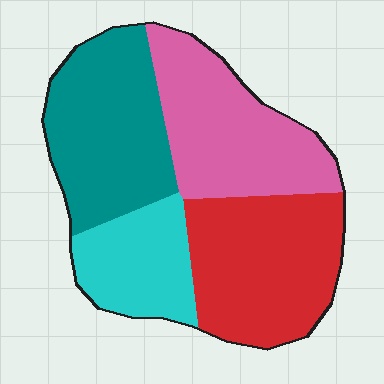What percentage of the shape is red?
Red covers about 30% of the shape.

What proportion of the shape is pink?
Pink covers roughly 25% of the shape.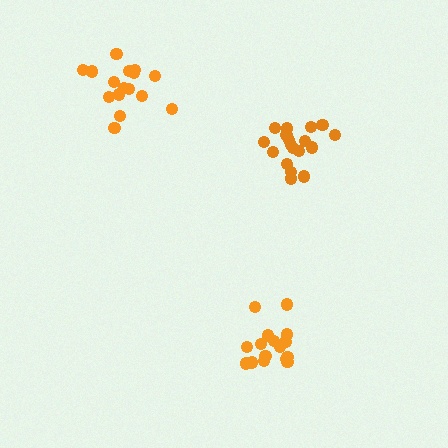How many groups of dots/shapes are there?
There are 3 groups.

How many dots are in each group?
Group 1: 16 dots, Group 2: 18 dots, Group 3: 16 dots (50 total).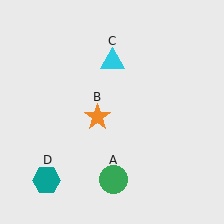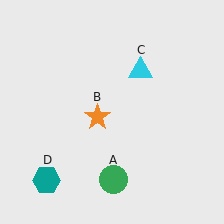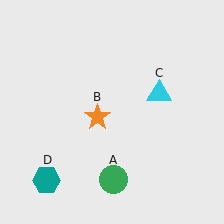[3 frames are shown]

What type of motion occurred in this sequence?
The cyan triangle (object C) rotated clockwise around the center of the scene.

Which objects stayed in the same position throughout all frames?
Green circle (object A) and orange star (object B) and teal hexagon (object D) remained stationary.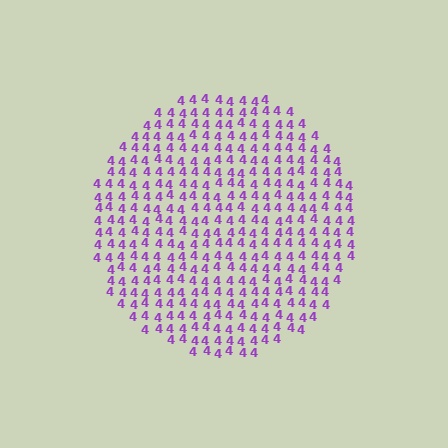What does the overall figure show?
The overall figure shows a circle.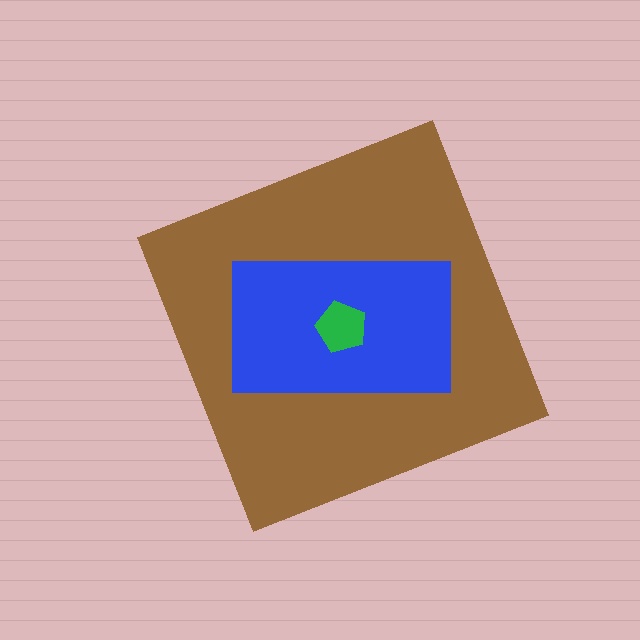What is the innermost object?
The green pentagon.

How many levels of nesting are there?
3.